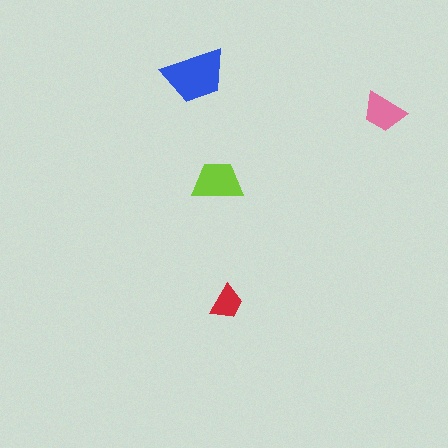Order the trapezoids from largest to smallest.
the blue one, the lime one, the pink one, the red one.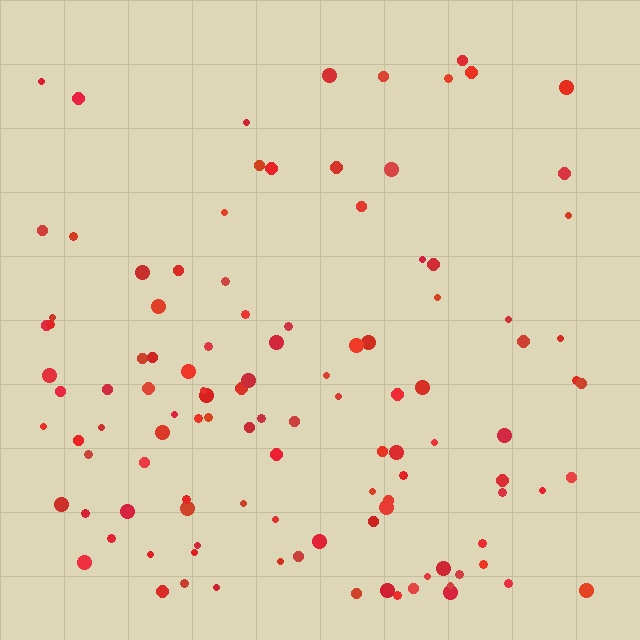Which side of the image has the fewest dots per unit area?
The top.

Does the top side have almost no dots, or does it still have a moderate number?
Still a moderate number, just noticeably fewer than the bottom.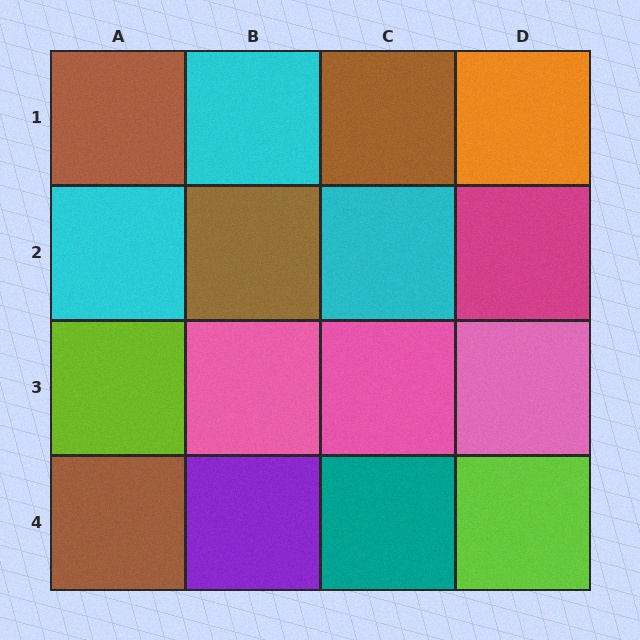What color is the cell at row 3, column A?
Lime.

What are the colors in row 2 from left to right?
Cyan, brown, cyan, magenta.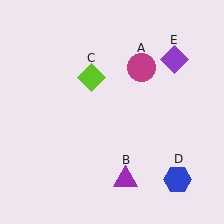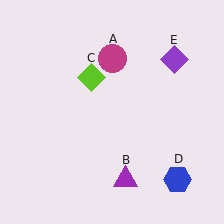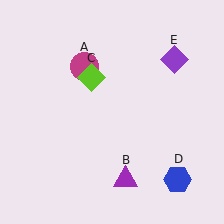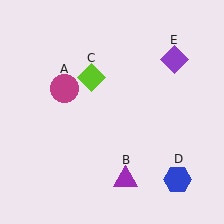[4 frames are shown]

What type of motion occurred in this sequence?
The magenta circle (object A) rotated counterclockwise around the center of the scene.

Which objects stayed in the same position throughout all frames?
Purple triangle (object B) and lime diamond (object C) and blue hexagon (object D) and purple diamond (object E) remained stationary.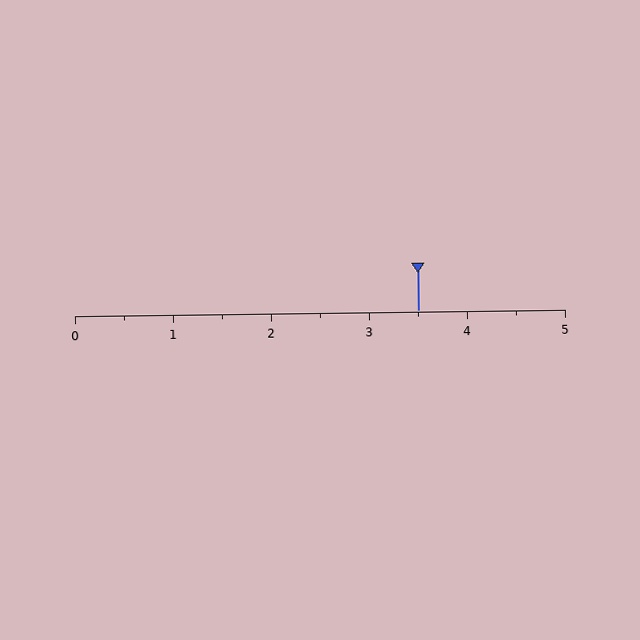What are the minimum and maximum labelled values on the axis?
The axis runs from 0 to 5.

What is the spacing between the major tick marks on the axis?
The major ticks are spaced 1 apart.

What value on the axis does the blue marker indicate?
The marker indicates approximately 3.5.